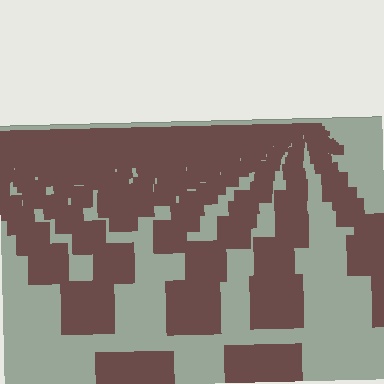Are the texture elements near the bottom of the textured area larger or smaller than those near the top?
Larger. Near the bottom, elements are closer to the viewer and appear at a bigger on-screen size.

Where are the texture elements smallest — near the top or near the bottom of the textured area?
Near the top.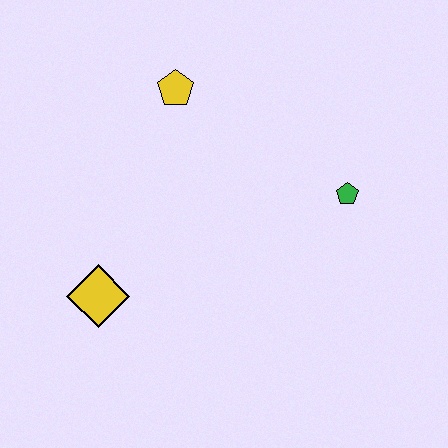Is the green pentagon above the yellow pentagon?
No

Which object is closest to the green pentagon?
The yellow pentagon is closest to the green pentagon.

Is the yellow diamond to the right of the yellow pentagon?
No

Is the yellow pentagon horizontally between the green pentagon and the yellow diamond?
Yes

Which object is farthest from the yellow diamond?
The green pentagon is farthest from the yellow diamond.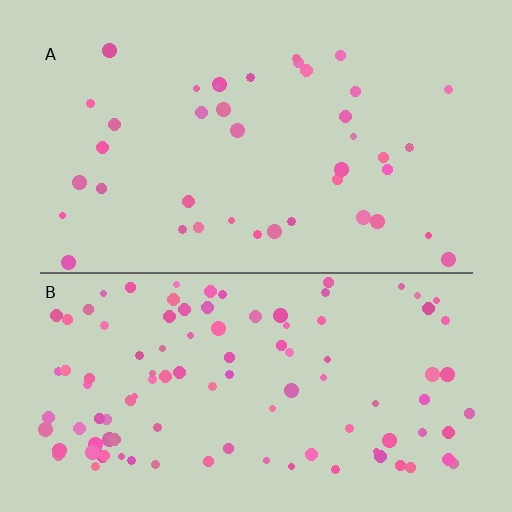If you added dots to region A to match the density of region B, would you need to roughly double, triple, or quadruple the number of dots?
Approximately triple.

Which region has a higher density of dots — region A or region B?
B (the bottom).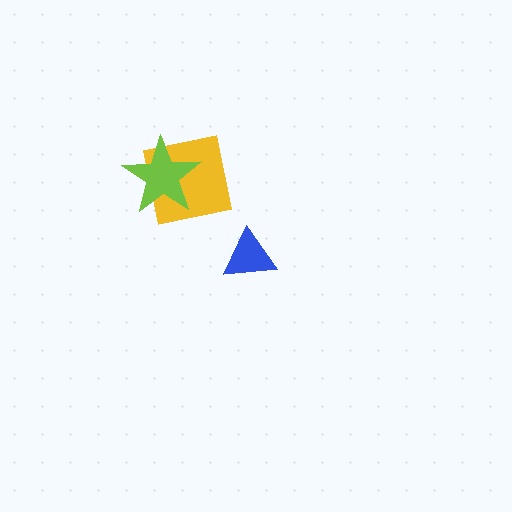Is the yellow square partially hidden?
Yes, it is partially covered by another shape.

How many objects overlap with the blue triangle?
0 objects overlap with the blue triangle.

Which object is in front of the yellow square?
The lime star is in front of the yellow square.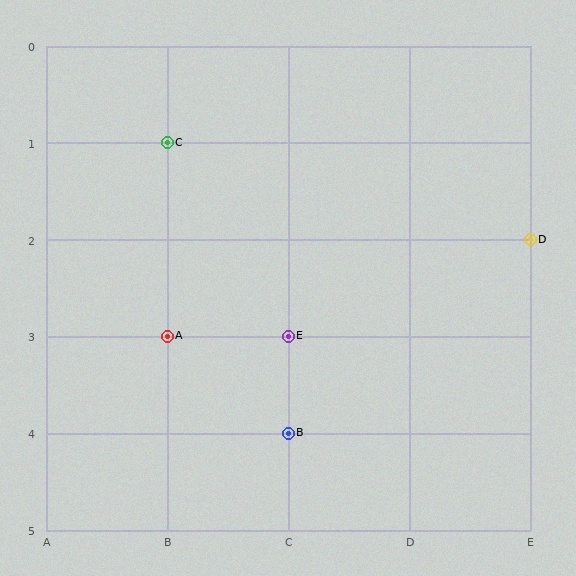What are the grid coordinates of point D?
Point D is at grid coordinates (E, 2).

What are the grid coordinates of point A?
Point A is at grid coordinates (B, 3).